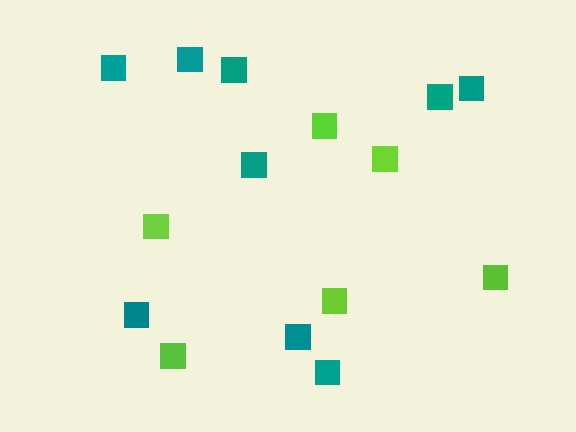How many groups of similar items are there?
There are 2 groups: one group of lime squares (6) and one group of teal squares (9).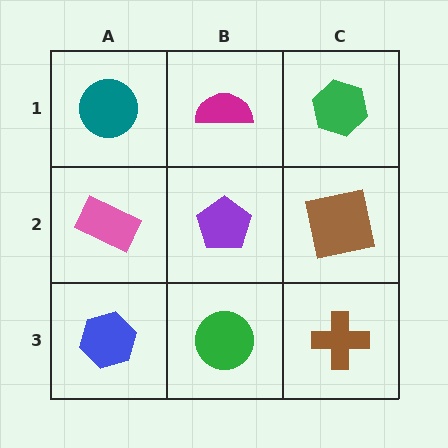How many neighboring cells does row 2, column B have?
4.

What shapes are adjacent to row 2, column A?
A teal circle (row 1, column A), a blue hexagon (row 3, column A), a purple pentagon (row 2, column B).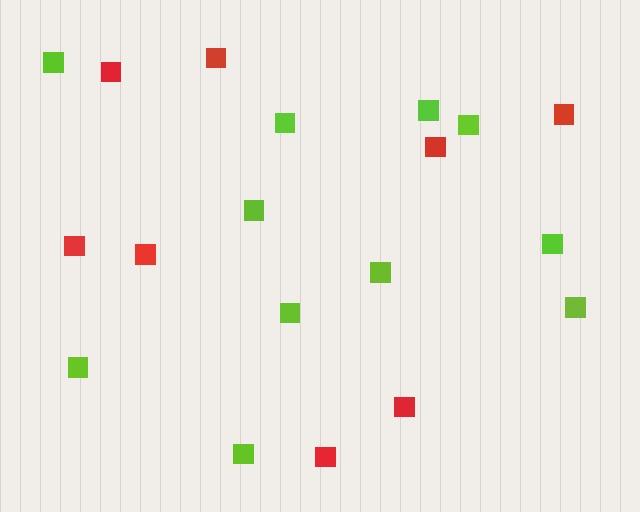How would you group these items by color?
There are 2 groups: one group of lime squares (11) and one group of red squares (8).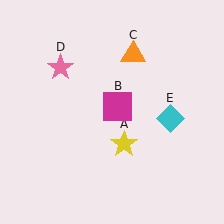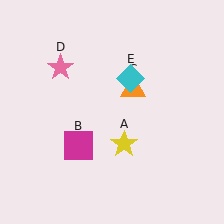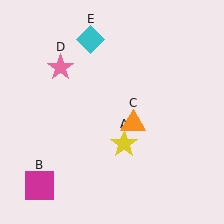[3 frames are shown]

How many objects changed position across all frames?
3 objects changed position: magenta square (object B), orange triangle (object C), cyan diamond (object E).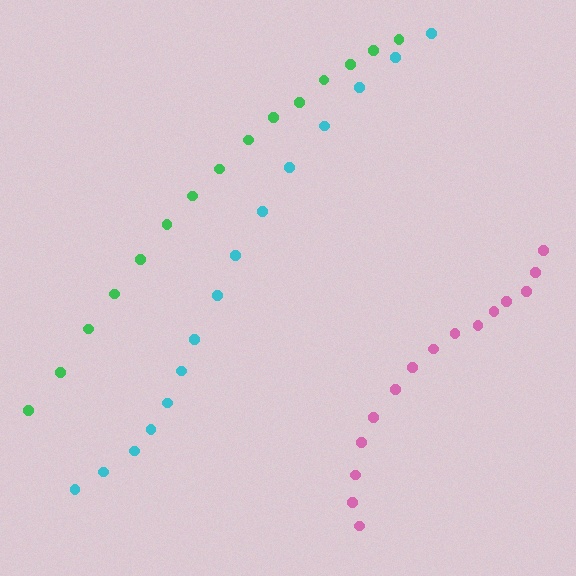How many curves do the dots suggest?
There are 3 distinct paths.